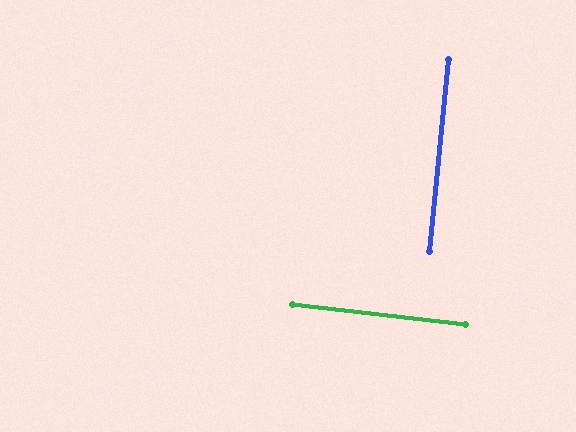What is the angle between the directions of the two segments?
Approximately 89 degrees.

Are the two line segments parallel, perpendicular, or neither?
Perpendicular — they meet at approximately 89°.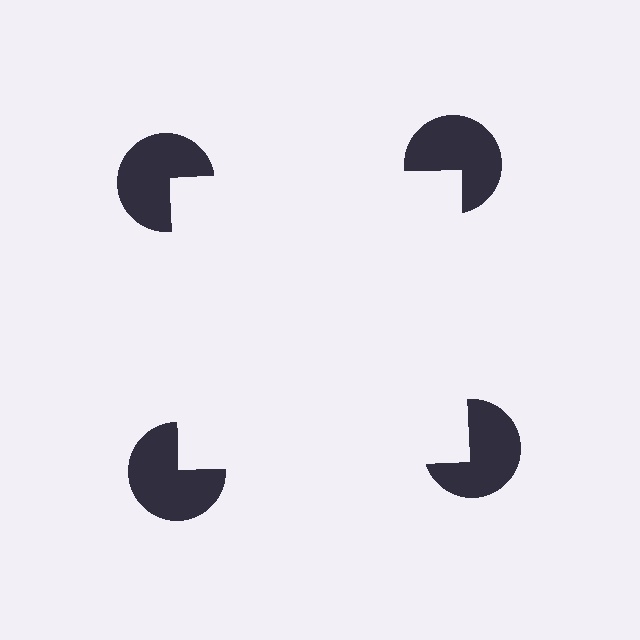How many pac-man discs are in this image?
There are 4 — one at each vertex of the illusory square.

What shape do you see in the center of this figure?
An illusory square — its edges are inferred from the aligned wedge cuts in the pac-man discs, not physically drawn.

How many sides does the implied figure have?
4 sides.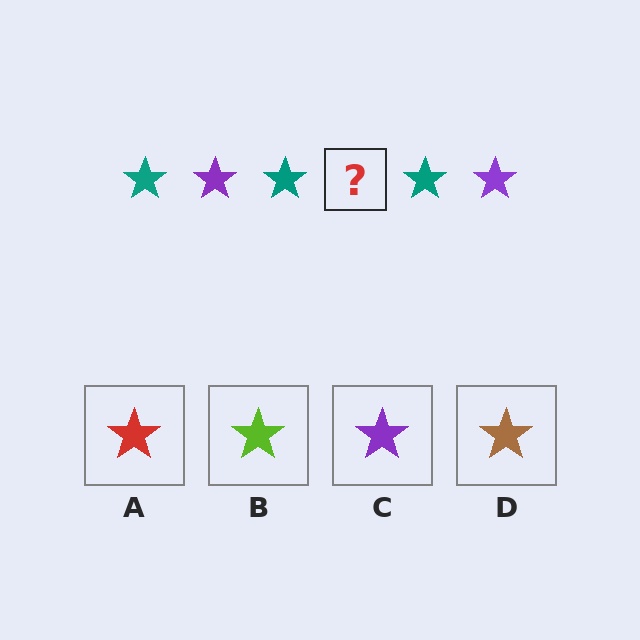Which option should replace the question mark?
Option C.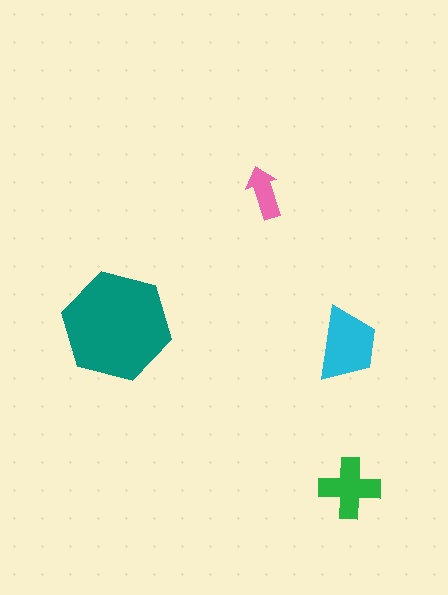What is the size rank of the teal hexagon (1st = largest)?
1st.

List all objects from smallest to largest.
The pink arrow, the green cross, the cyan trapezoid, the teal hexagon.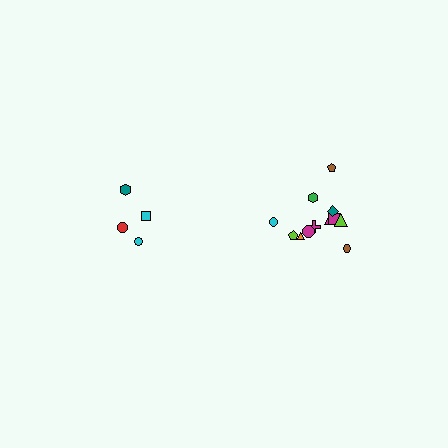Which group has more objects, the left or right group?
The right group.